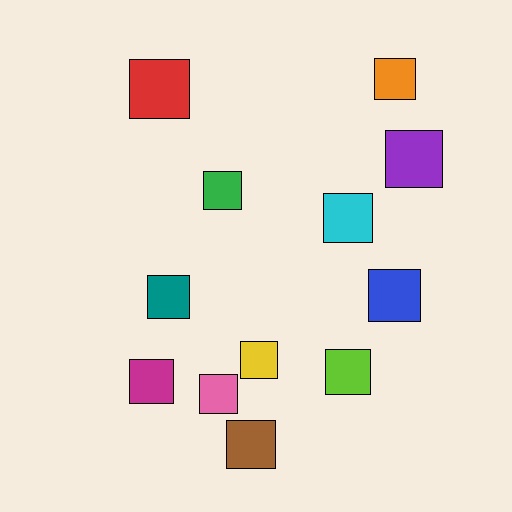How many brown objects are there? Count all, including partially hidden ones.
There is 1 brown object.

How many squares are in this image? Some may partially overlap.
There are 12 squares.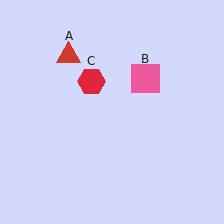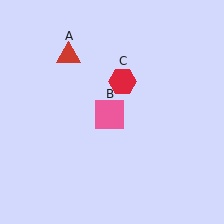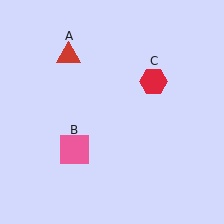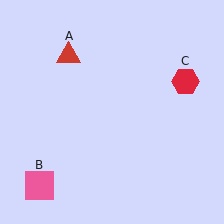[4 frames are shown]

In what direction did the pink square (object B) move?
The pink square (object B) moved down and to the left.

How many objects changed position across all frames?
2 objects changed position: pink square (object B), red hexagon (object C).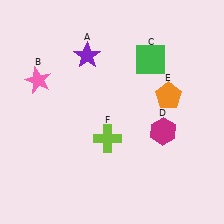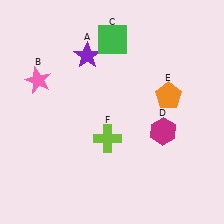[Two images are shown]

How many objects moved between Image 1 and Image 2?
1 object moved between the two images.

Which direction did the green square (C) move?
The green square (C) moved left.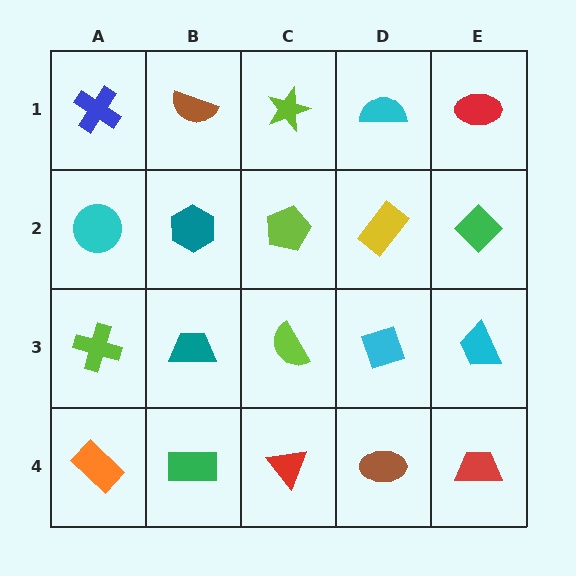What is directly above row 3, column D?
A yellow rectangle.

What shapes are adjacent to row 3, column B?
A teal hexagon (row 2, column B), a green rectangle (row 4, column B), a lime cross (row 3, column A), a lime semicircle (row 3, column C).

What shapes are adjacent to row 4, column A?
A lime cross (row 3, column A), a green rectangle (row 4, column B).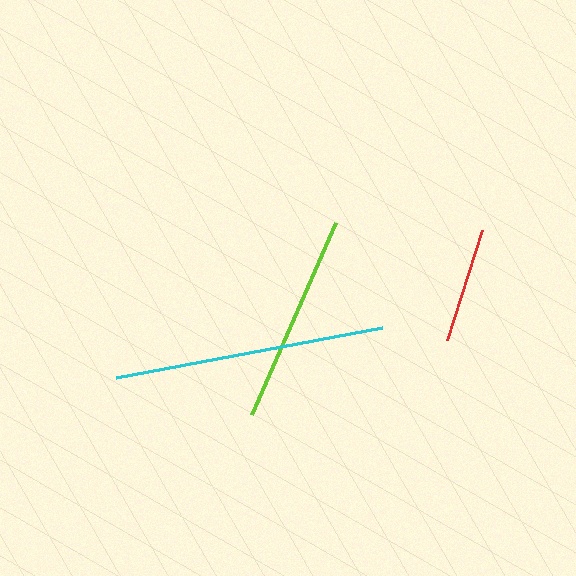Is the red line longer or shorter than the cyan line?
The cyan line is longer than the red line.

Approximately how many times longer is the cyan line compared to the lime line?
The cyan line is approximately 1.3 times the length of the lime line.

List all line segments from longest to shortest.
From longest to shortest: cyan, lime, red.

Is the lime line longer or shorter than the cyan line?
The cyan line is longer than the lime line.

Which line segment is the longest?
The cyan line is the longest at approximately 271 pixels.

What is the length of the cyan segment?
The cyan segment is approximately 271 pixels long.